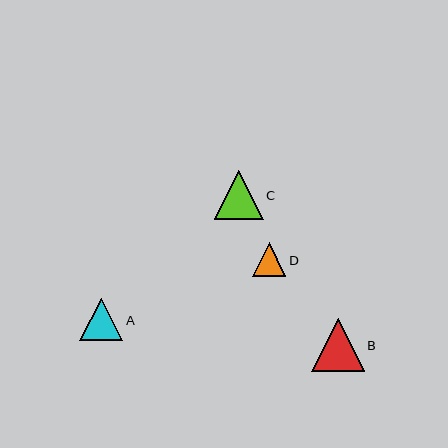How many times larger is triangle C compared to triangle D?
Triangle C is approximately 1.5 times the size of triangle D.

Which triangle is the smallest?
Triangle D is the smallest with a size of approximately 34 pixels.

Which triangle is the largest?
Triangle B is the largest with a size of approximately 53 pixels.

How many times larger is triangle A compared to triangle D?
Triangle A is approximately 1.3 times the size of triangle D.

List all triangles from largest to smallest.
From largest to smallest: B, C, A, D.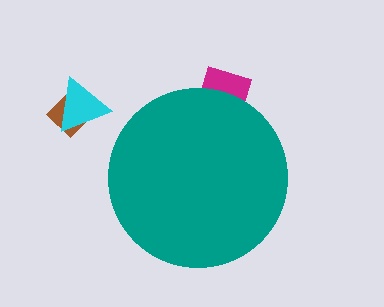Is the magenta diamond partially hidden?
Yes, the magenta diamond is partially hidden behind the teal circle.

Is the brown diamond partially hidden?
No, the brown diamond is fully visible.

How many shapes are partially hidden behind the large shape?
1 shape is partially hidden.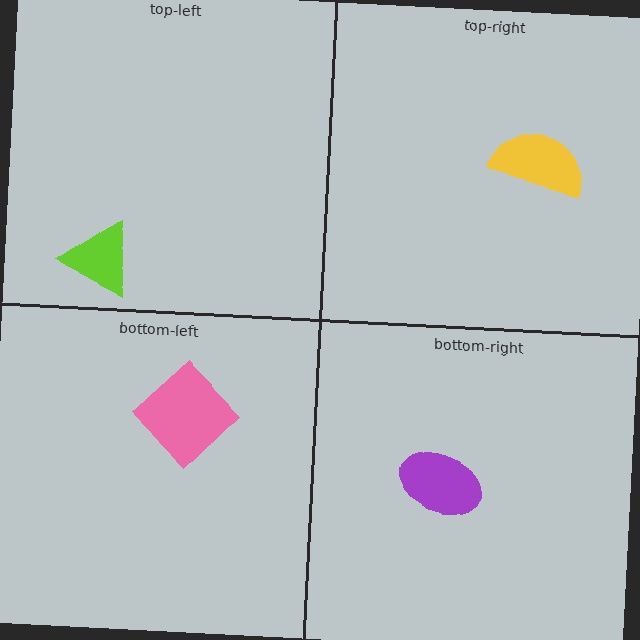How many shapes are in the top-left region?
1.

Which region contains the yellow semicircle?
The top-right region.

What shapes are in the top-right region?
The yellow semicircle.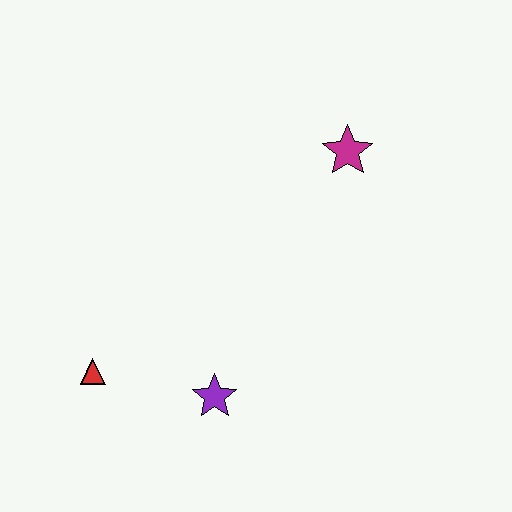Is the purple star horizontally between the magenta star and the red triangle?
Yes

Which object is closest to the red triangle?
The purple star is closest to the red triangle.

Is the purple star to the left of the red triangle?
No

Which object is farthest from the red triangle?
The magenta star is farthest from the red triangle.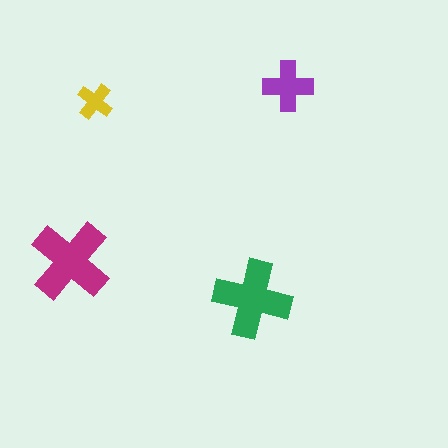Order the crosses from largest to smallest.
the magenta one, the green one, the purple one, the yellow one.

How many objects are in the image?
There are 4 objects in the image.